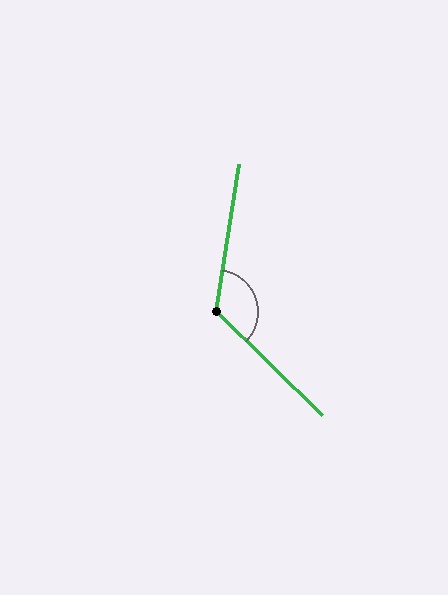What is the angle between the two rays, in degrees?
Approximately 125 degrees.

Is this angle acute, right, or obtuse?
It is obtuse.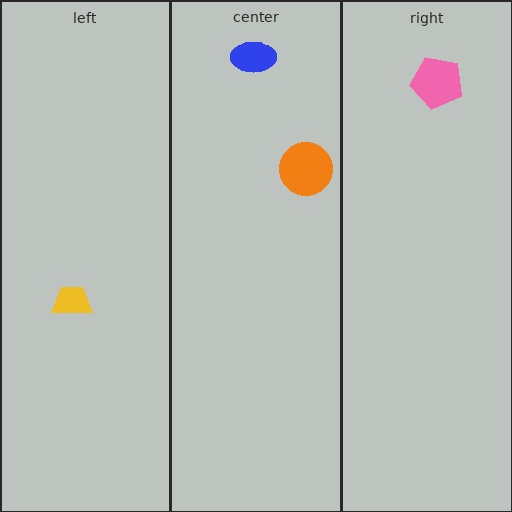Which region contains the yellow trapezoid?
The left region.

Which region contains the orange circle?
The center region.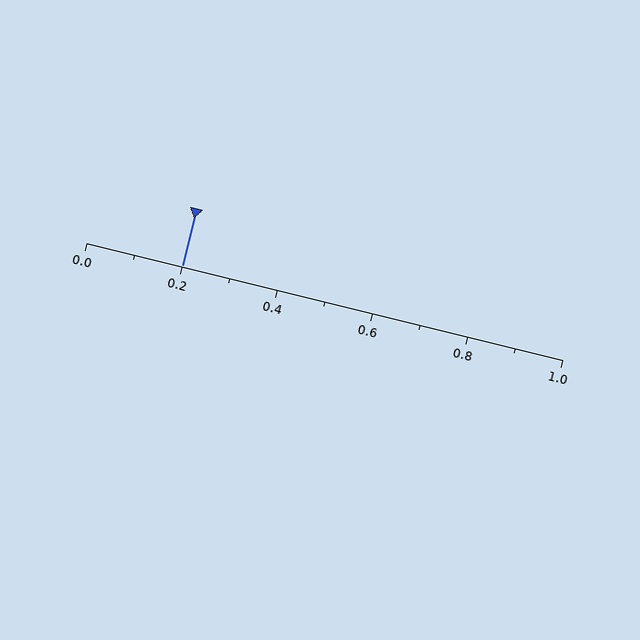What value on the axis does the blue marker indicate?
The marker indicates approximately 0.2.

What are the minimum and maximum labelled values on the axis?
The axis runs from 0.0 to 1.0.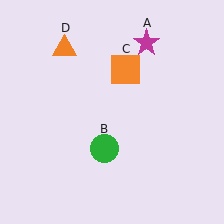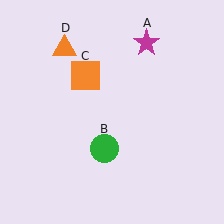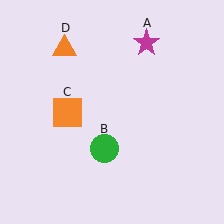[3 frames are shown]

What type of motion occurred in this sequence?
The orange square (object C) rotated counterclockwise around the center of the scene.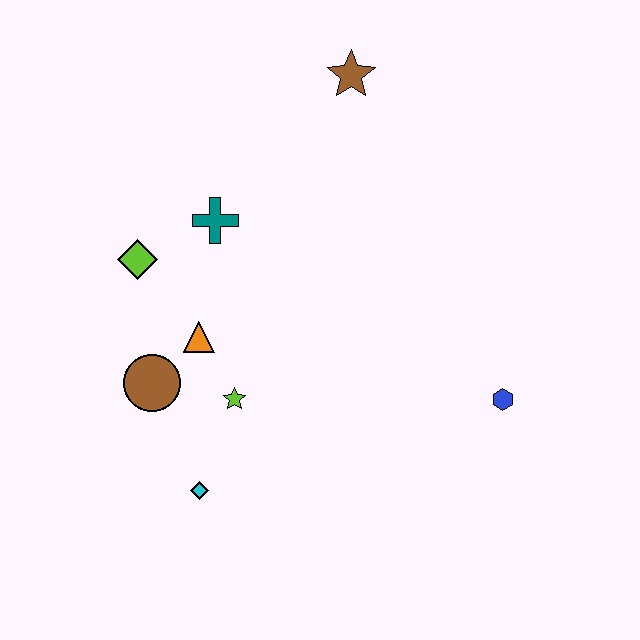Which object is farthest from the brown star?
The cyan diamond is farthest from the brown star.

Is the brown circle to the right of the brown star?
No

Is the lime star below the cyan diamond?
No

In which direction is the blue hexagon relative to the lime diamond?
The blue hexagon is to the right of the lime diamond.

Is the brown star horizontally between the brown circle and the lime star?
No